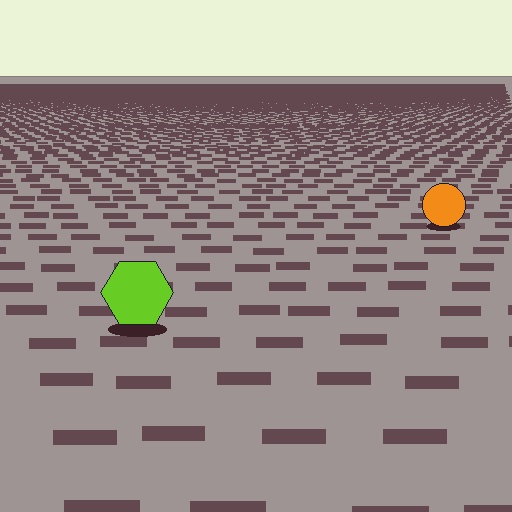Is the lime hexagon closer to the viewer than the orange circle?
Yes. The lime hexagon is closer — you can tell from the texture gradient: the ground texture is coarser near it.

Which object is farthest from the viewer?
The orange circle is farthest from the viewer. It appears smaller and the ground texture around it is denser.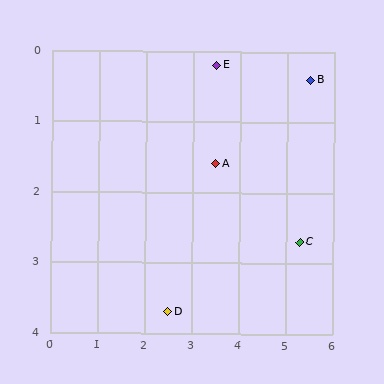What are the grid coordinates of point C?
Point C is at approximately (5.3, 2.7).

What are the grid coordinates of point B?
Point B is at approximately (5.5, 0.4).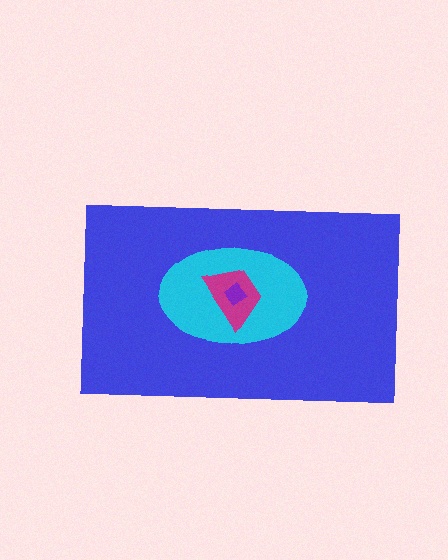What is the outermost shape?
The blue rectangle.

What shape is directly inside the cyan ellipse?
The magenta trapezoid.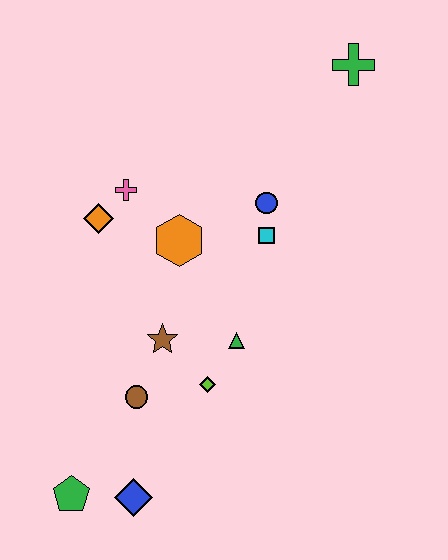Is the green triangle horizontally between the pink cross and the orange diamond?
No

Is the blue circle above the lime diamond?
Yes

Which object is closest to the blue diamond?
The green pentagon is closest to the blue diamond.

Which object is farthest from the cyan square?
The green pentagon is farthest from the cyan square.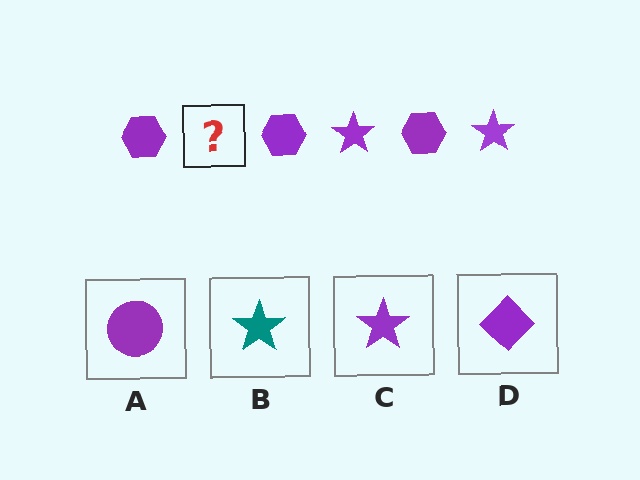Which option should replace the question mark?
Option C.